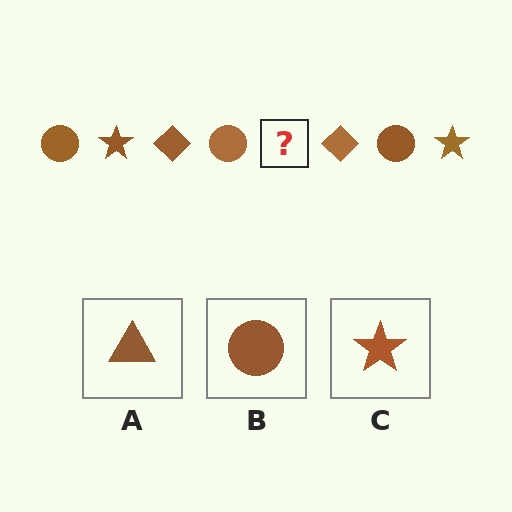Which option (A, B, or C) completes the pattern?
C.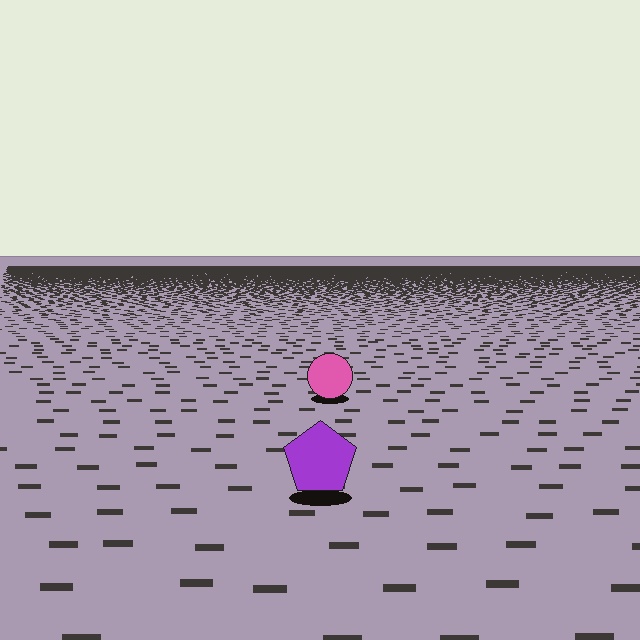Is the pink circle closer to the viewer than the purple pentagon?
No. The purple pentagon is closer — you can tell from the texture gradient: the ground texture is coarser near it.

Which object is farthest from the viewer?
The pink circle is farthest from the viewer. It appears smaller and the ground texture around it is denser.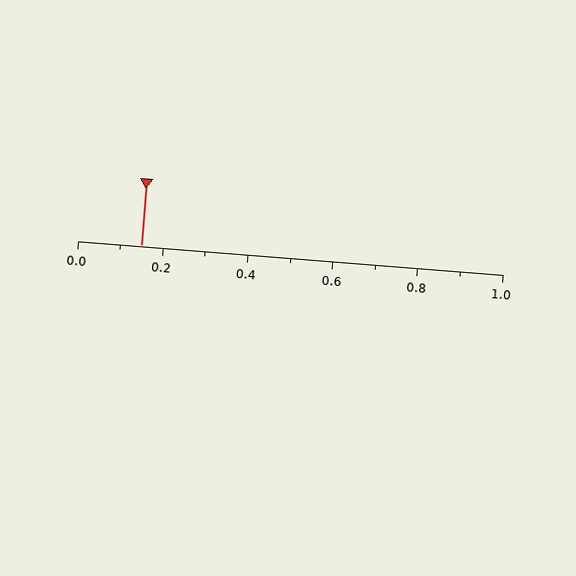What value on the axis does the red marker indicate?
The marker indicates approximately 0.15.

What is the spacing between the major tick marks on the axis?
The major ticks are spaced 0.2 apart.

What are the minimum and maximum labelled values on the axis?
The axis runs from 0.0 to 1.0.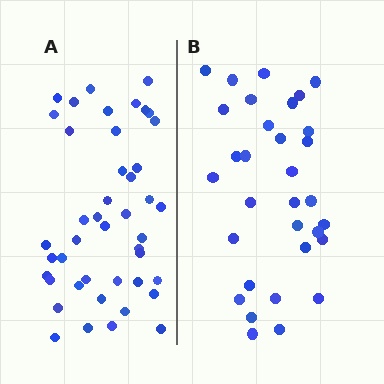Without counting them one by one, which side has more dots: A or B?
Region A (the left region) has more dots.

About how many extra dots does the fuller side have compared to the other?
Region A has roughly 12 or so more dots than region B.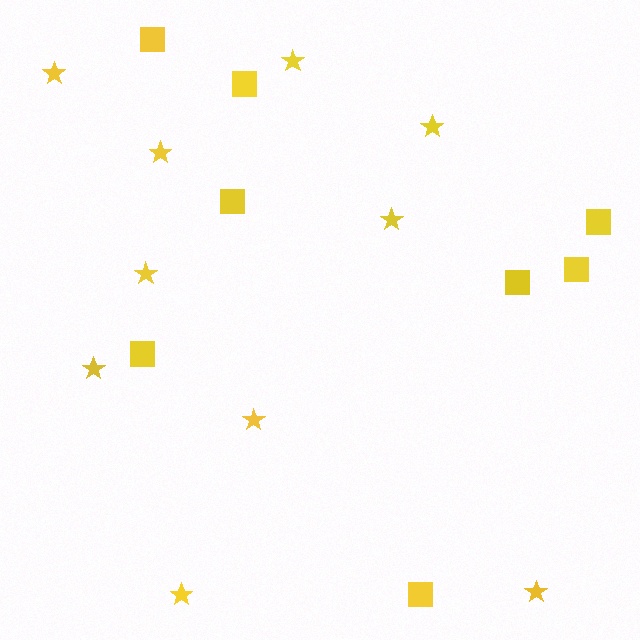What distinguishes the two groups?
There are 2 groups: one group of squares (8) and one group of stars (10).